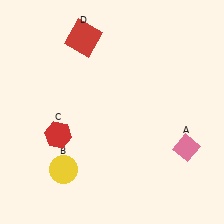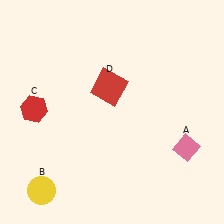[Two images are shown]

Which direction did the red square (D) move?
The red square (D) moved down.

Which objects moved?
The objects that moved are: the yellow circle (B), the red hexagon (C), the red square (D).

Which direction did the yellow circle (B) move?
The yellow circle (B) moved left.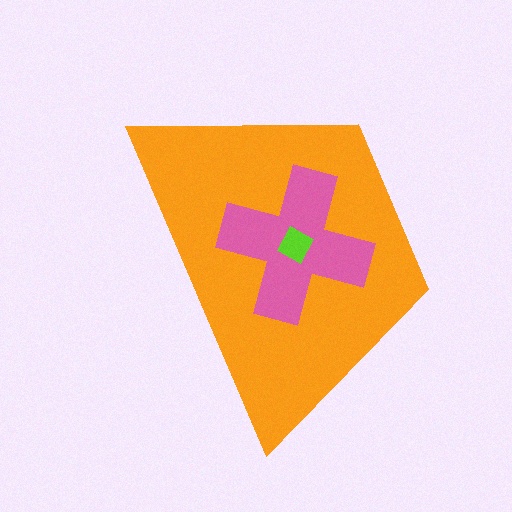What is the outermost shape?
The orange trapezoid.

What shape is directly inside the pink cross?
The lime square.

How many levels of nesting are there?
3.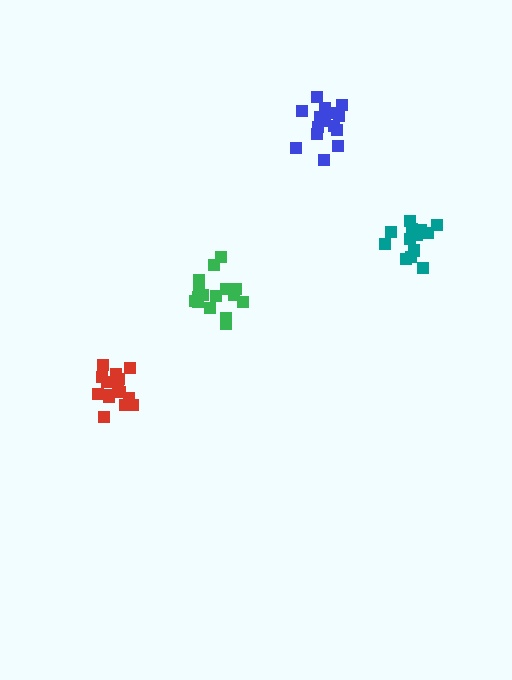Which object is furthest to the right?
The teal cluster is rightmost.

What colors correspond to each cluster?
The clusters are colored: blue, green, red, teal.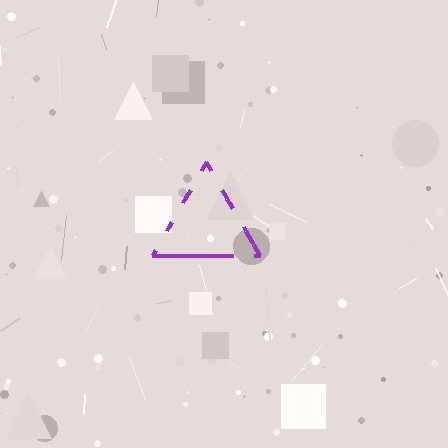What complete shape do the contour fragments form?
The contour fragments form a triangle.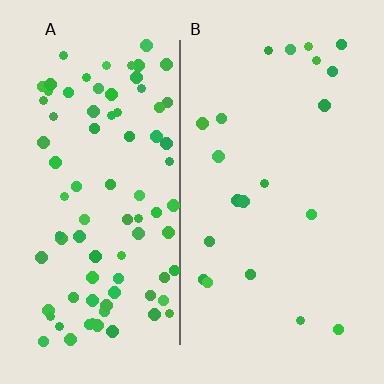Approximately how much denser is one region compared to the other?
Approximately 4.0× — region A over region B.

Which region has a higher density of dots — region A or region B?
A (the left).